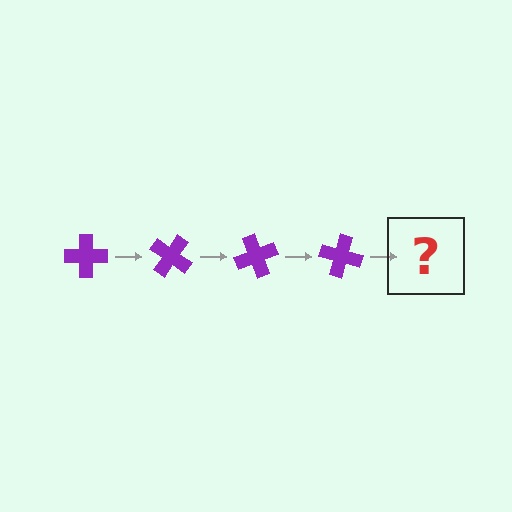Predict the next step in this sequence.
The next step is a purple cross rotated 140 degrees.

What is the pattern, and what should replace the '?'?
The pattern is that the cross rotates 35 degrees each step. The '?' should be a purple cross rotated 140 degrees.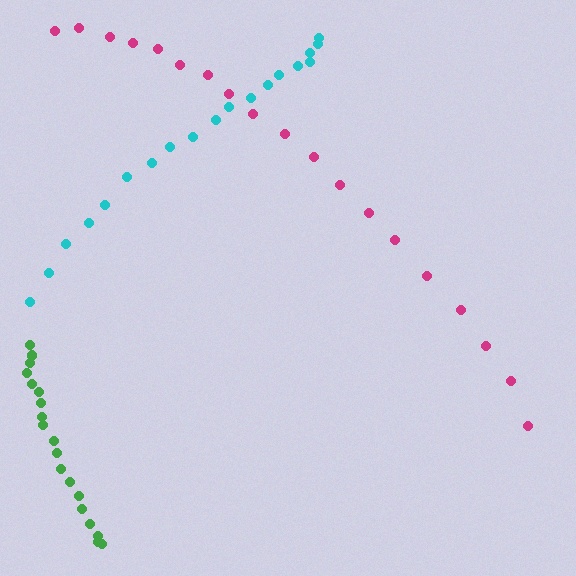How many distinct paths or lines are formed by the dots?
There are 3 distinct paths.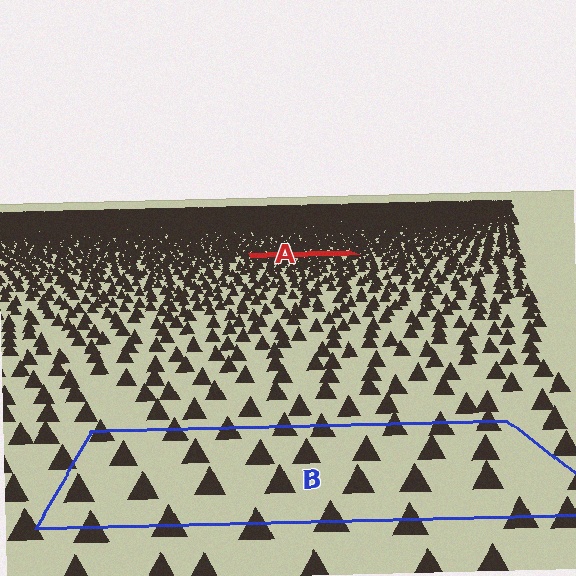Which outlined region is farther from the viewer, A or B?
Region A is farther from the viewer — the texture elements inside it appear smaller and more densely packed.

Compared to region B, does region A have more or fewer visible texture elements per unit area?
Region A has more texture elements per unit area — they are packed more densely because it is farther away.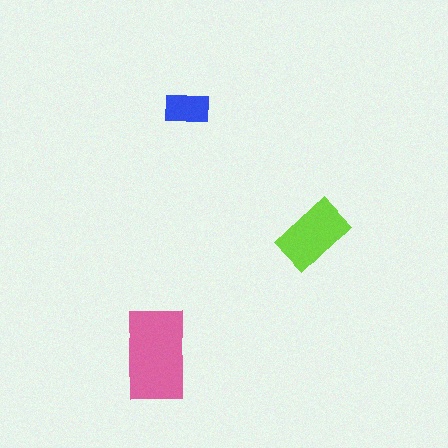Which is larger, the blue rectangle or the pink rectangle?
The pink one.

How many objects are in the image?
There are 3 objects in the image.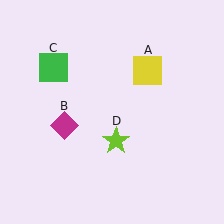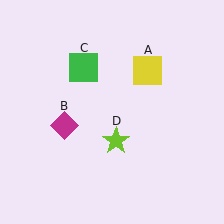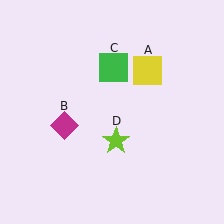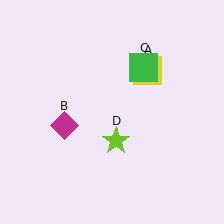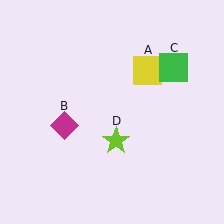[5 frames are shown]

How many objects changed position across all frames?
1 object changed position: green square (object C).